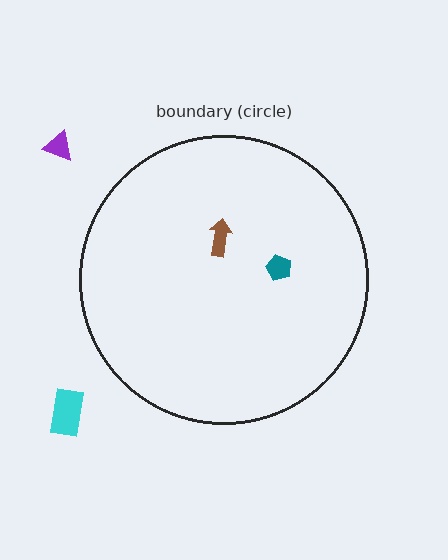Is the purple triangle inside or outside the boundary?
Outside.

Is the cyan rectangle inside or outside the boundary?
Outside.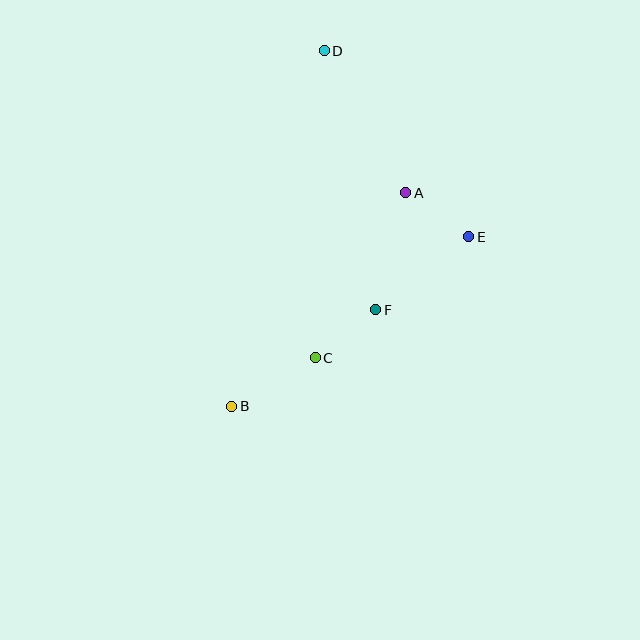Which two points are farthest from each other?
Points B and D are farthest from each other.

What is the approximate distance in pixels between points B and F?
The distance between B and F is approximately 173 pixels.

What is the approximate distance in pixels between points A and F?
The distance between A and F is approximately 121 pixels.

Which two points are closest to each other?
Points A and E are closest to each other.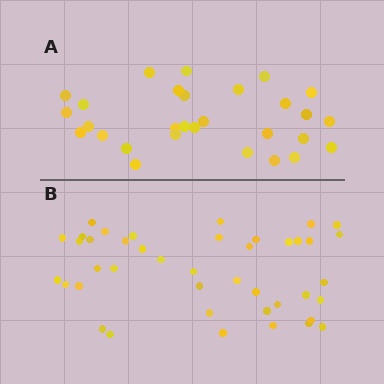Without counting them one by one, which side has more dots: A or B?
Region B (the bottom region) has more dots.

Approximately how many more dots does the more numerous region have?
Region B has approximately 15 more dots than region A.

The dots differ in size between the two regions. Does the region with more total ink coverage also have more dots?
No. Region A has more total ink coverage because its dots are larger, but region B actually contains more individual dots. Total area can be misleading — the number of items is what matters here.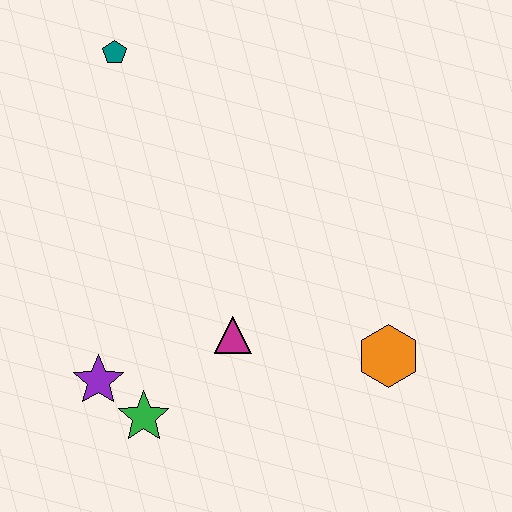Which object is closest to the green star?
The purple star is closest to the green star.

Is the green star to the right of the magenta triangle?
No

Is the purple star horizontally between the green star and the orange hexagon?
No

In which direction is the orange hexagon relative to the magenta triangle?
The orange hexagon is to the right of the magenta triangle.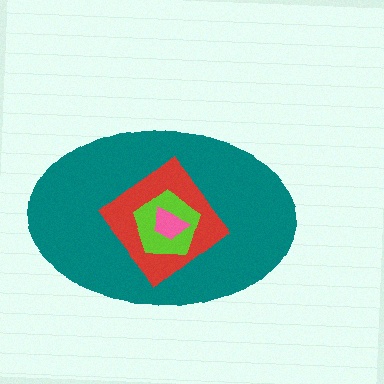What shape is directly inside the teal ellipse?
The red diamond.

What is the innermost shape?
The pink trapezoid.